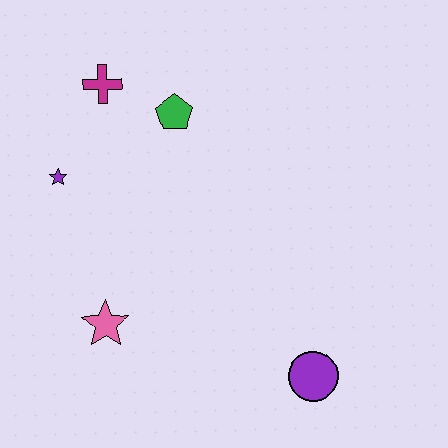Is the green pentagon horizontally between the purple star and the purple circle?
Yes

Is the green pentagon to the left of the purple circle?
Yes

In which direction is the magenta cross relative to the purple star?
The magenta cross is above the purple star.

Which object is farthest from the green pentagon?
The purple circle is farthest from the green pentagon.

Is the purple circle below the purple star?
Yes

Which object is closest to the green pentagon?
The magenta cross is closest to the green pentagon.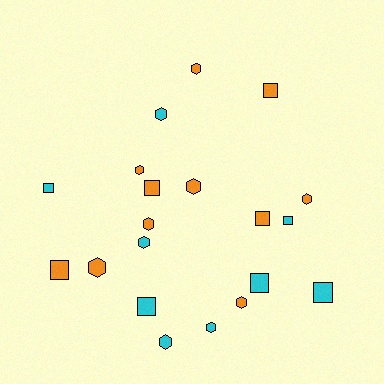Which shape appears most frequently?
Hexagon, with 11 objects.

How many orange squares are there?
There are 4 orange squares.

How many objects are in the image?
There are 20 objects.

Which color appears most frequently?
Orange, with 11 objects.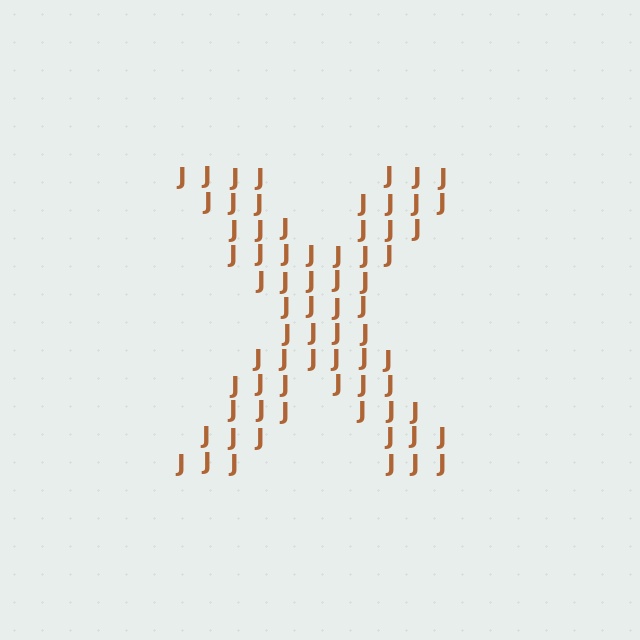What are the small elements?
The small elements are letter J's.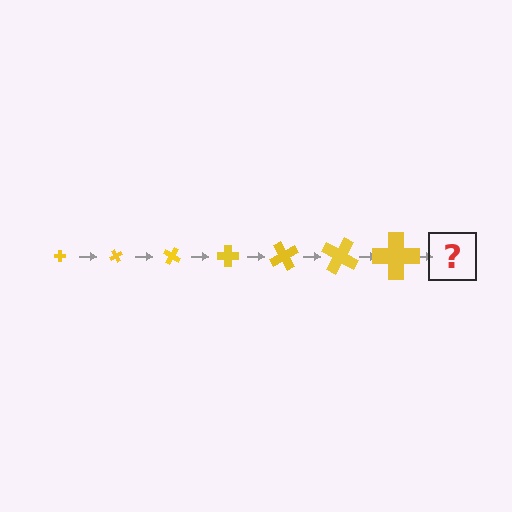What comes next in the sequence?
The next element should be a cross, larger than the previous one and rotated 420 degrees from the start.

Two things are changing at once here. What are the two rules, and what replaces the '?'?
The two rules are that the cross grows larger each step and it rotates 60 degrees each step. The '?' should be a cross, larger than the previous one and rotated 420 degrees from the start.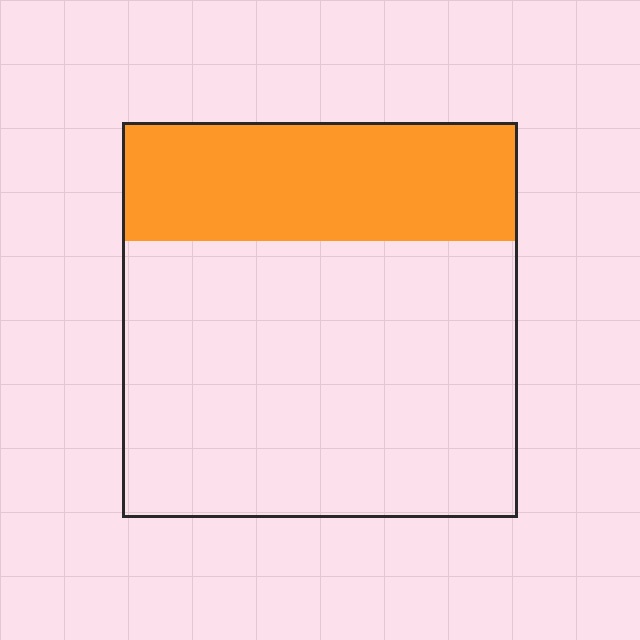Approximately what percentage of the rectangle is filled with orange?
Approximately 30%.